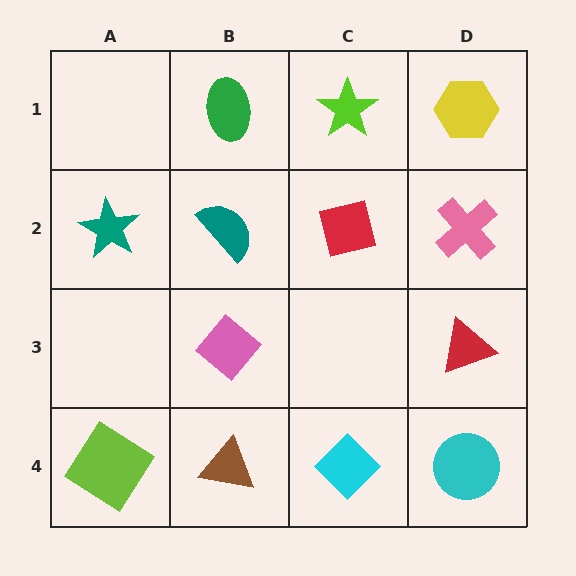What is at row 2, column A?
A teal star.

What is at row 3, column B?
A pink diamond.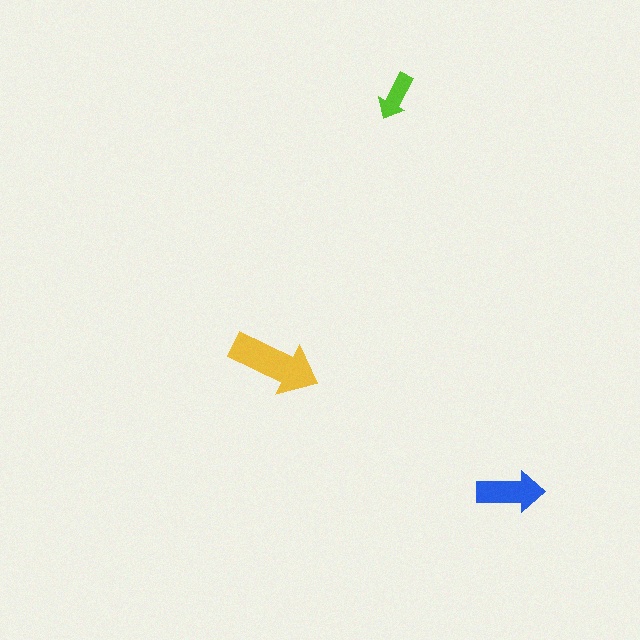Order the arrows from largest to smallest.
the yellow one, the blue one, the lime one.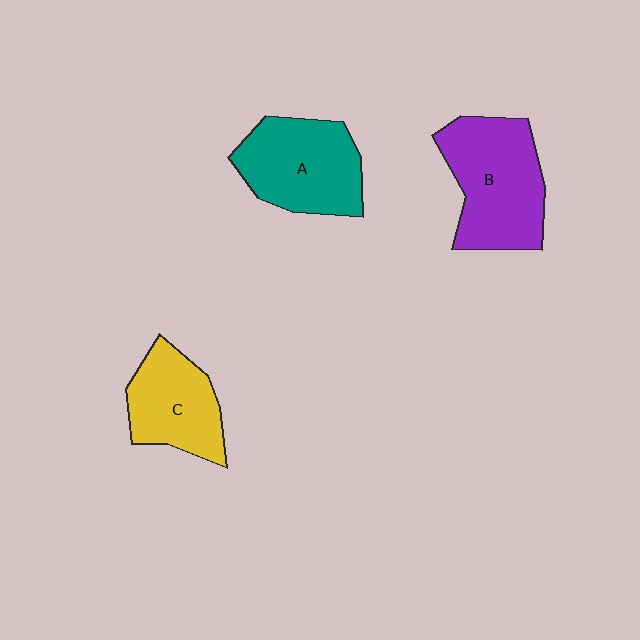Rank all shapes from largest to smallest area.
From largest to smallest: B (purple), A (teal), C (yellow).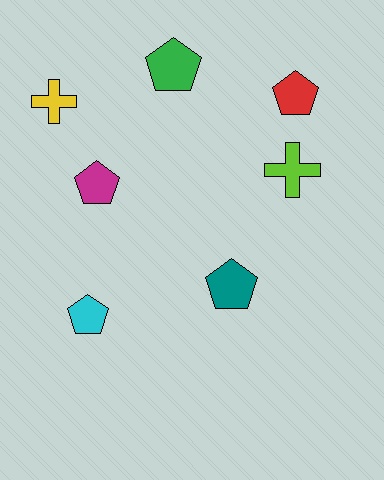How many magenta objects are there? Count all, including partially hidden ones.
There is 1 magenta object.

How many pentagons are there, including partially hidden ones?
There are 5 pentagons.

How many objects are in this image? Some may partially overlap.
There are 7 objects.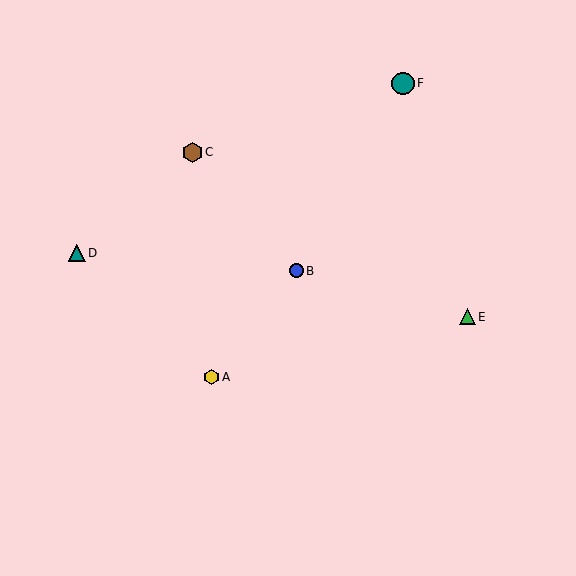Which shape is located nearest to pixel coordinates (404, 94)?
The teal circle (labeled F) at (403, 83) is nearest to that location.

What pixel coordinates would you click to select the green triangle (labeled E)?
Click at (467, 317) to select the green triangle E.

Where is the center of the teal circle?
The center of the teal circle is at (403, 83).